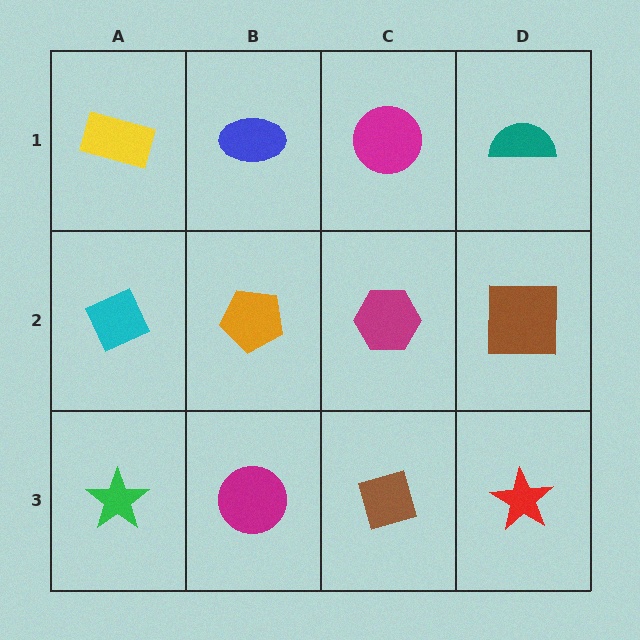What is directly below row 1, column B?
An orange pentagon.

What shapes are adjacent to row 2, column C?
A magenta circle (row 1, column C), a brown diamond (row 3, column C), an orange pentagon (row 2, column B), a brown square (row 2, column D).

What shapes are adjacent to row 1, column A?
A cyan diamond (row 2, column A), a blue ellipse (row 1, column B).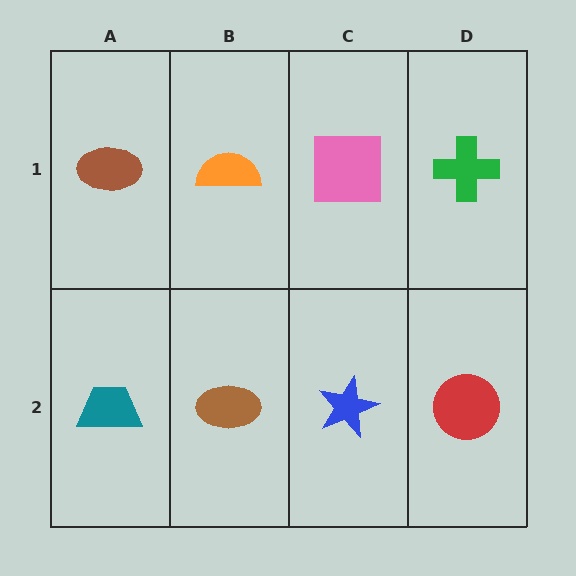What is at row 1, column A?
A brown ellipse.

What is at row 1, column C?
A pink square.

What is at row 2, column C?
A blue star.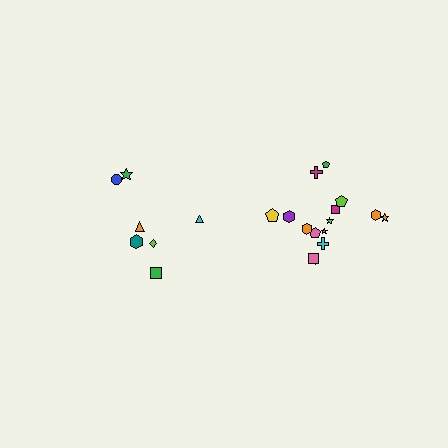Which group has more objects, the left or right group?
The right group.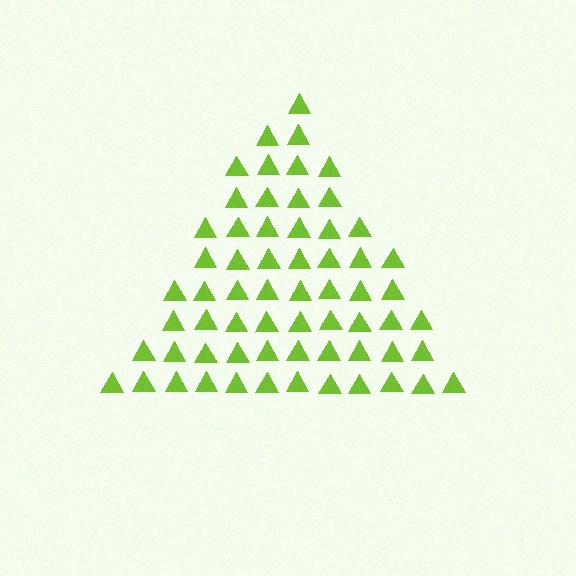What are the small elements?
The small elements are triangles.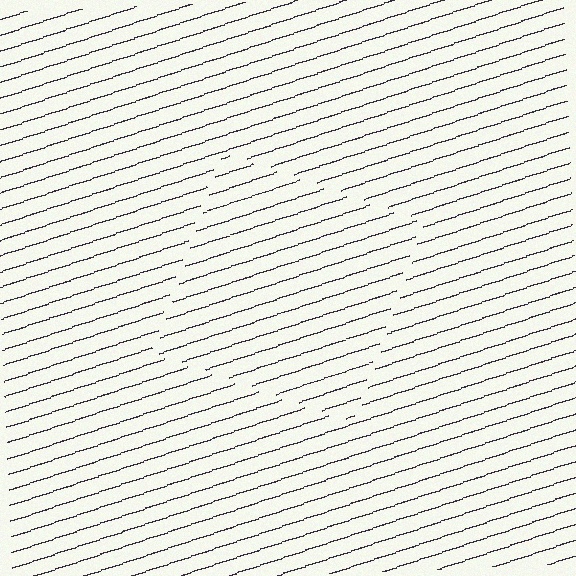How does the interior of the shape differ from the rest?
The interior of the shape contains the same grating, shifted by half a period — the contour is defined by the phase discontinuity where line-ends from the inner and outer gratings abut.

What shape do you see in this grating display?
An illusory square. The interior of the shape contains the same grating, shifted by half a period — the contour is defined by the phase discontinuity where line-ends from the inner and outer gratings abut.